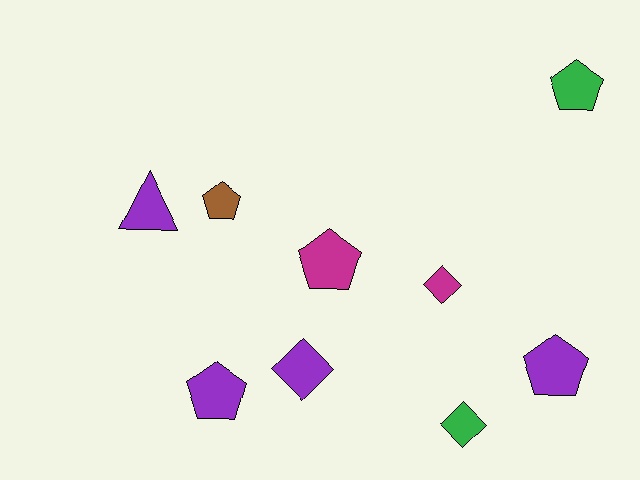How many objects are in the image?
There are 9 objects.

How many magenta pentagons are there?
There is 1 magenta pentagon.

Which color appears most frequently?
Purple, with 4 objects.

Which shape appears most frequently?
Pentagon, with 5 objects.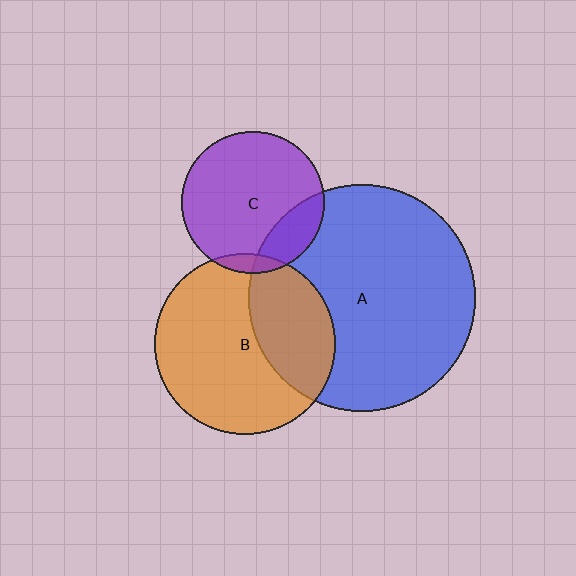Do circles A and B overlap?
Yes.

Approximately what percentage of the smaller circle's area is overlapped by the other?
Approximately 35%.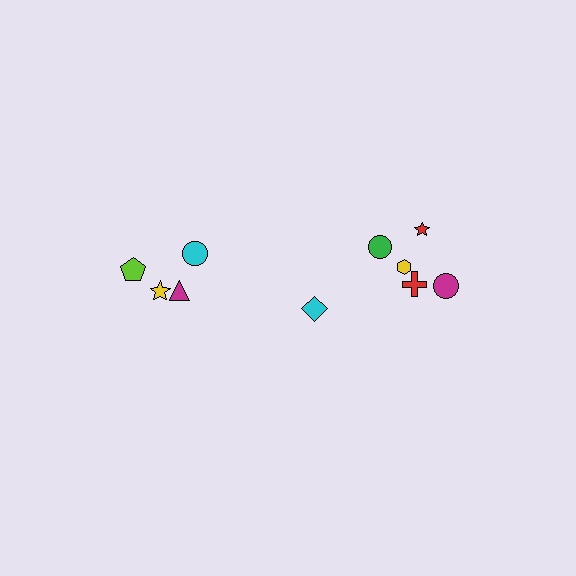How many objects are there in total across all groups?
There are 10 objects.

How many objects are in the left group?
There are 4 objects.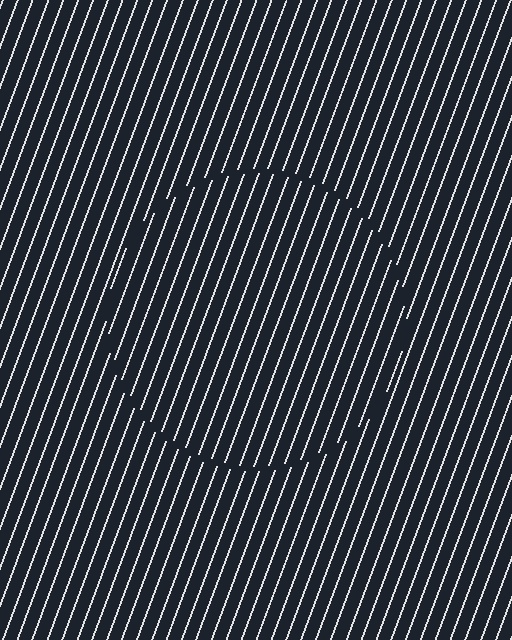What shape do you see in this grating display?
An illusory circle. The interior of the shape contains the same grating, shifted by half a period — the contour is defined by the phase discontinuity where line-ends from the inner and outer gratings abut.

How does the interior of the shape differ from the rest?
The interior of the shape contains the same grating, shifted by half a period — the contour is defined by the phase discontinuity where line-ends from the inner and outer gratings abut.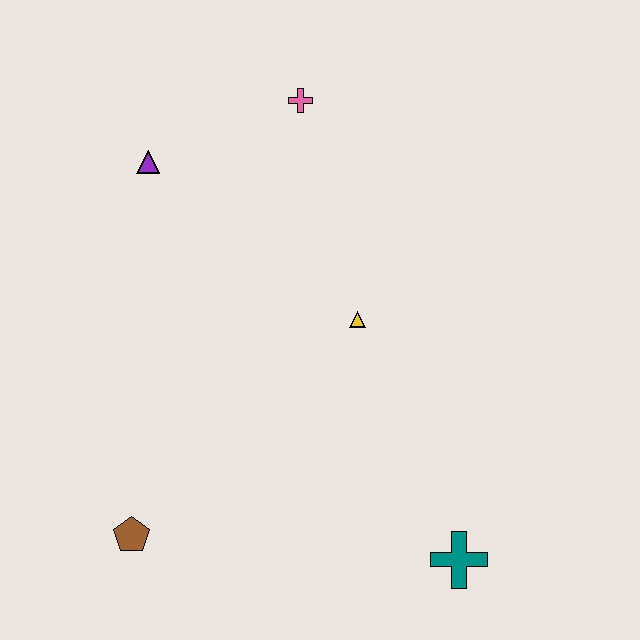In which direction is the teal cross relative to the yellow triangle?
The teal cross is below the yellow triangle.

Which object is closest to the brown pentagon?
The yellow triangle is closest to the brown pentagon.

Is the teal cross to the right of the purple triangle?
Yes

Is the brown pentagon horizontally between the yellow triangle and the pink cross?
No